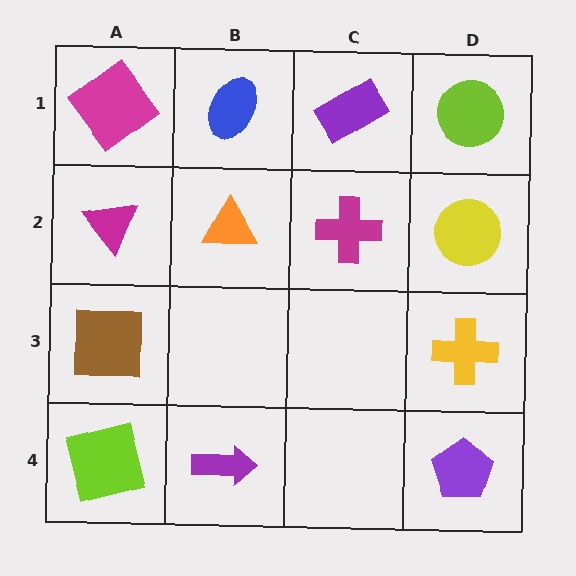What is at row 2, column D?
A yellow circle.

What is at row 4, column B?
A purple arrow.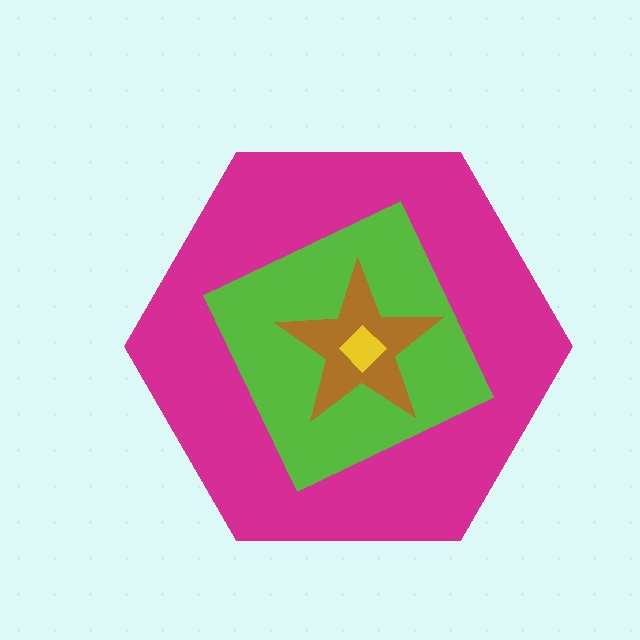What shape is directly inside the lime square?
The brown star.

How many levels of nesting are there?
4.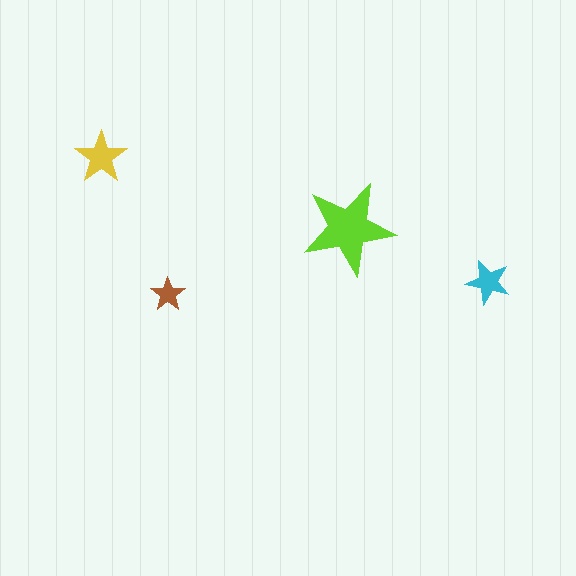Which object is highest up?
The yellow star is topmost.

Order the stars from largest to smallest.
the lime one, the yellow one, the cyan one, the brown one.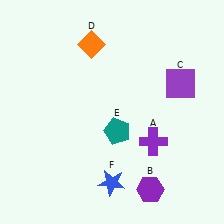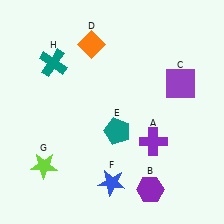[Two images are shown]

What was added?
A lime star (G), a teal cross (H) were added in Image 2.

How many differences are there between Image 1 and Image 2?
There are 2 differences between the two images.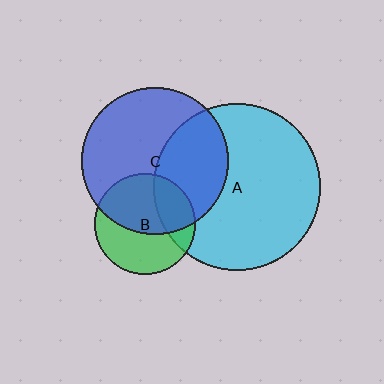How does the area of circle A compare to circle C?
Approximately 1.3 times.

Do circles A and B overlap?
Yes.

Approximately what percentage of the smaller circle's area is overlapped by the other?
Approximately 25%.